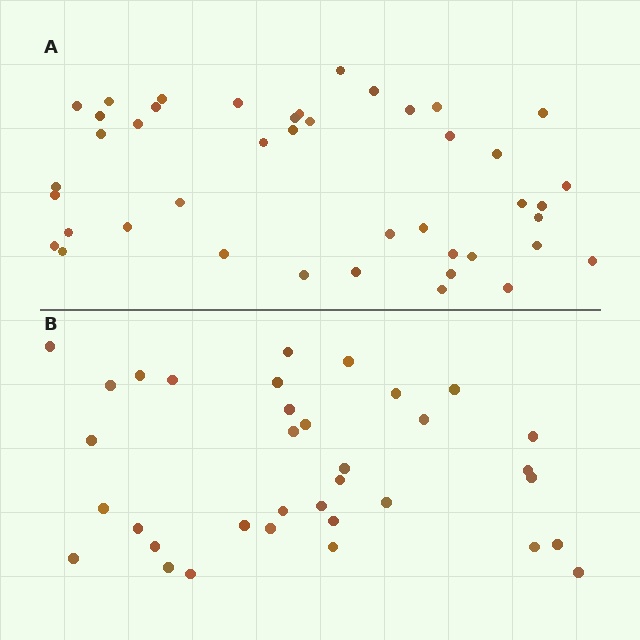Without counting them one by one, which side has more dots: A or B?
Region A (the top region) has more dots.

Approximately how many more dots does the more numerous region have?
Region A has roughly 8 or so more dots than region B.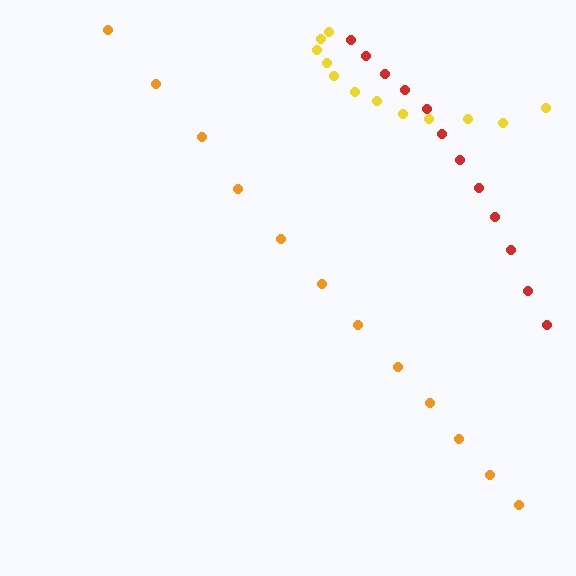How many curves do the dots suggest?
There are 3 distinct paths.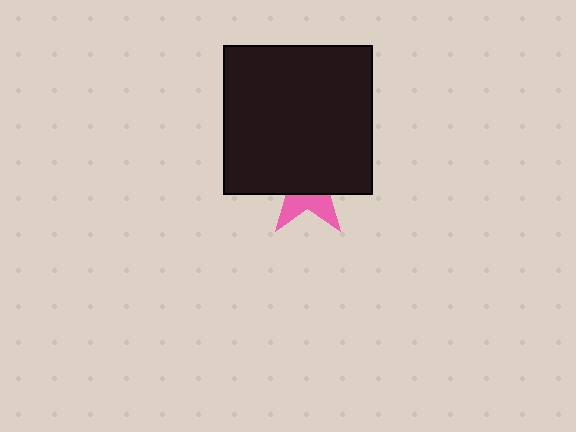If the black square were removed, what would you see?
You would see the complete pink star.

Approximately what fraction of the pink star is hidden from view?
Roughly 66% of the pink star is hidden behind the black square.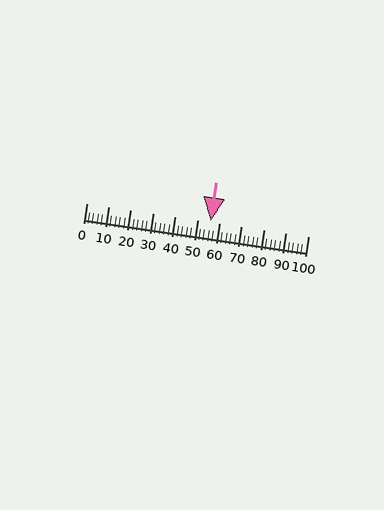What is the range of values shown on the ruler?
The ruler shows values from 0 to 100.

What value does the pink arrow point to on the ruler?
The pink arrow points to approximately 56.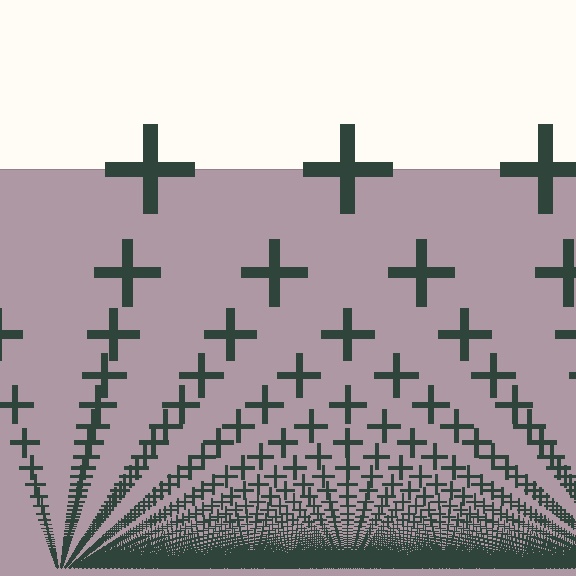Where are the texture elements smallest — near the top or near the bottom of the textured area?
Near the bottom.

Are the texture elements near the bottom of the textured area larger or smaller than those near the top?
Smaller. The gradient is inverted — elements near the bottom are smaller and denser.